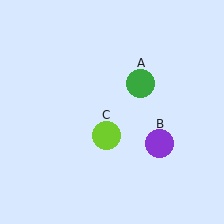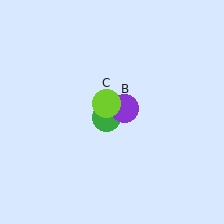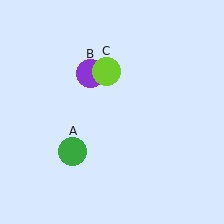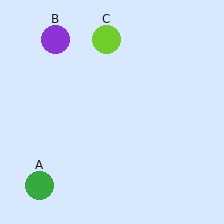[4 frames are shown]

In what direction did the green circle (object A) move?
The green circle (object A) moved down and to the left.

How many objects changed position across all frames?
3 objects changed position: green circle (object A), purple circle (object B), lime circle (object C).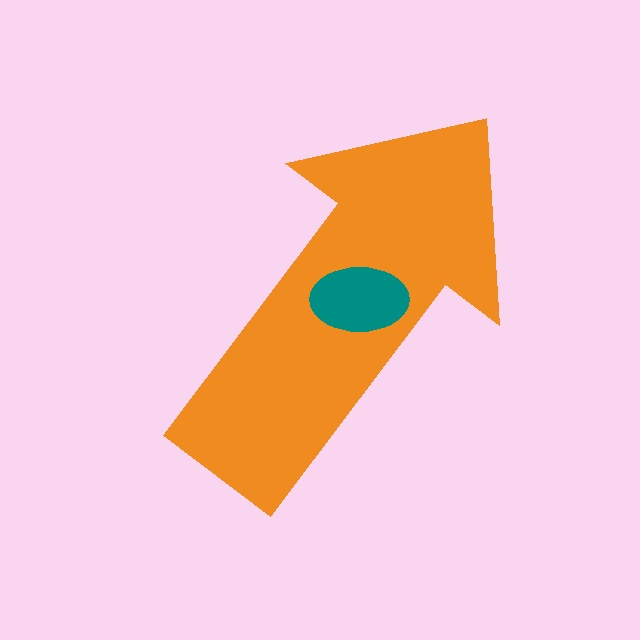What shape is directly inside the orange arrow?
The teal ellipse.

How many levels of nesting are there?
2.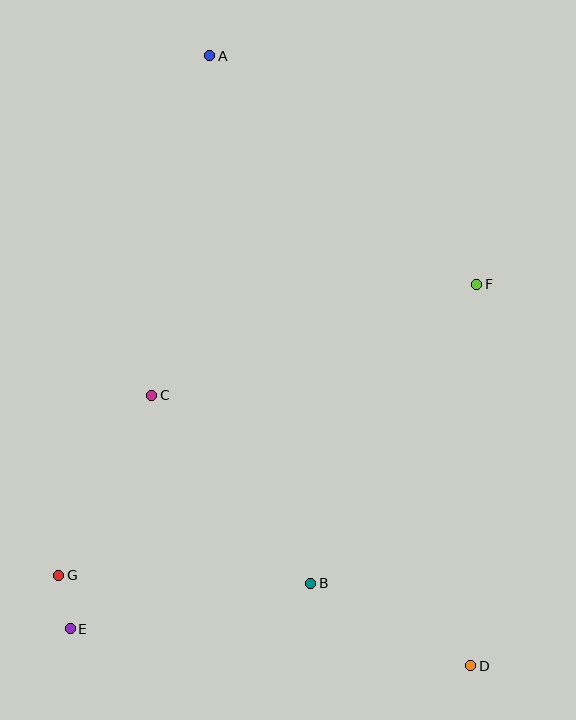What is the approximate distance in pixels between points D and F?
The distance between D and F is approximately 382 pixels.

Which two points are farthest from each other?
Points A and D are farthest from each other.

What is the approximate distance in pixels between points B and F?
The distance between B and F is approximately 342 pixels.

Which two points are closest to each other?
Points E and G are closest to each other.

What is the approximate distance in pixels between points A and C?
The distance between A and C is approximately 344 pixels.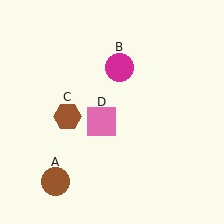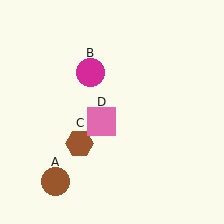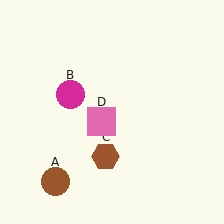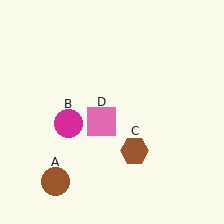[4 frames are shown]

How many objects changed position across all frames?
2 objects changed position: magenta circle (object B), brown hexagon (object C).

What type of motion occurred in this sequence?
The magenta circle (object B), brown hexagon (object C) rotated counterclockwise around the center of the scene.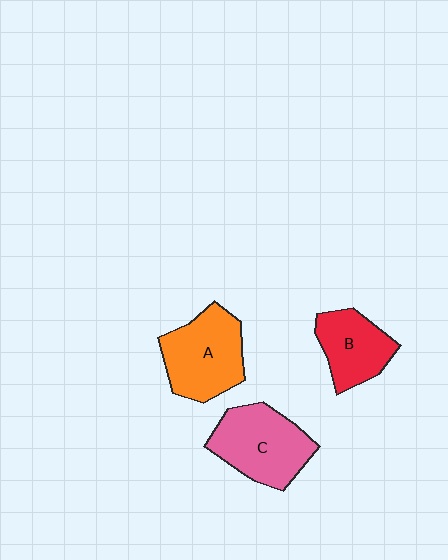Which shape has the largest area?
Shape C (pink).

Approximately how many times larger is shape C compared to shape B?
Approximately 1.4 times.